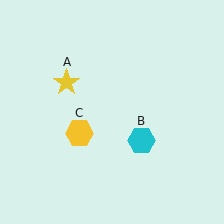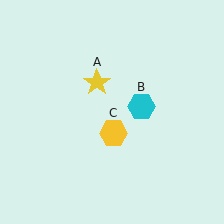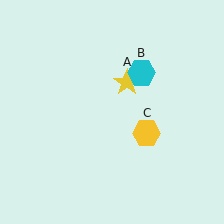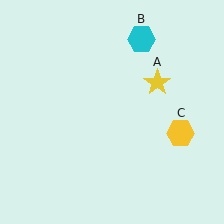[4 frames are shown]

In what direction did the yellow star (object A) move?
The yellow star (object A) moved right.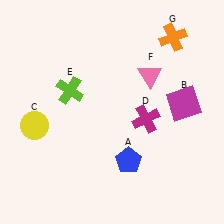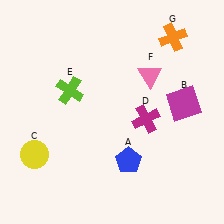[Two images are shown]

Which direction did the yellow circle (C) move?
The yellow circle (C) moved down.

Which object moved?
The yellow circle (C) moved down.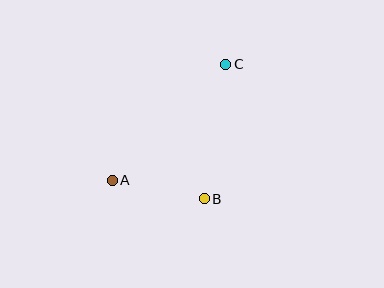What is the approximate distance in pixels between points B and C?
The distance between B and C is approximately 137 pixels.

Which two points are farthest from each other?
Points A and C are farthest from each other.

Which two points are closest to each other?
Points A and B are closest to each other.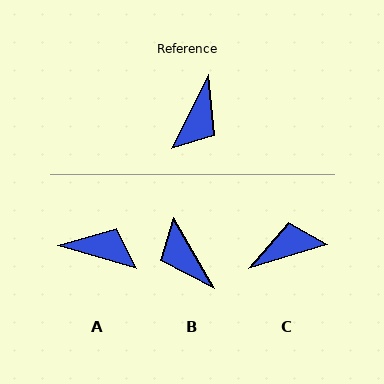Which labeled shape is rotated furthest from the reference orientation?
C, about 133 degrees away.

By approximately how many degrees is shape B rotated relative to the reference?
Approximately 123 degrees clockwise.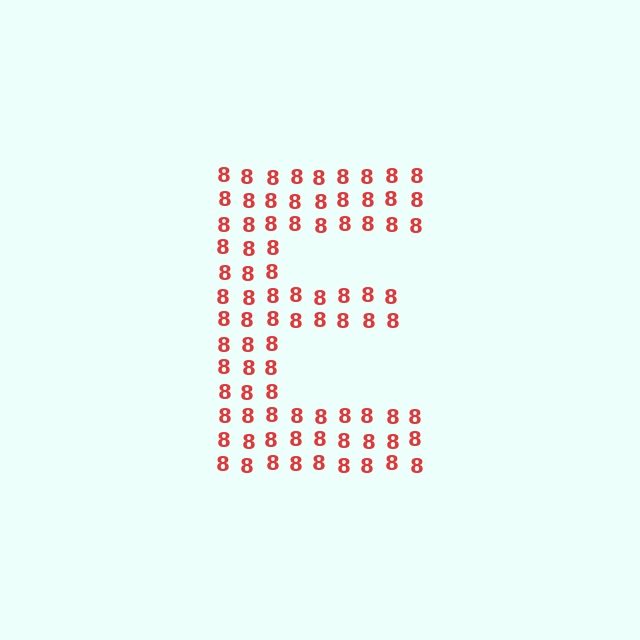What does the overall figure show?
The overall figure shows the letter E.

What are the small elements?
The small elements are digit 8's.